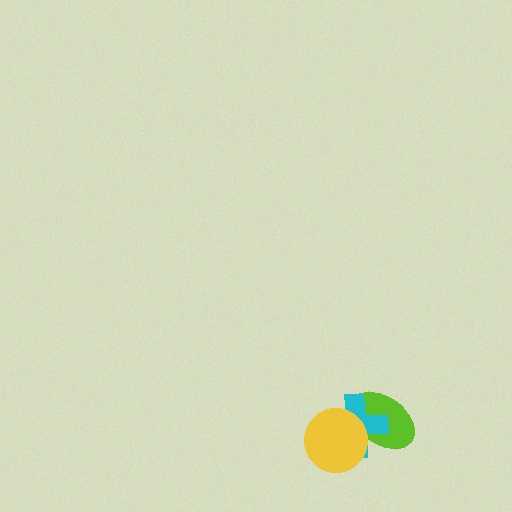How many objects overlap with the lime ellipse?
2 objects overlap with the lime ellipse.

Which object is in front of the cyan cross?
The yellow circle is in front of the cyan cross.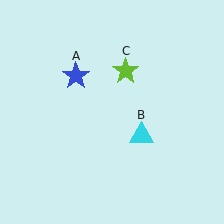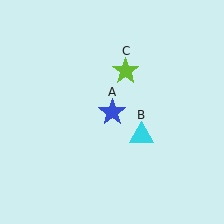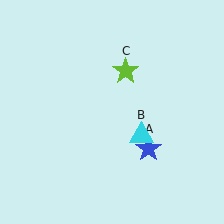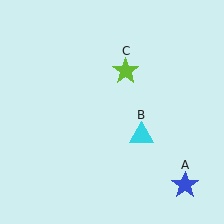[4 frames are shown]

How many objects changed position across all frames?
1 object changed position: blue star (object A).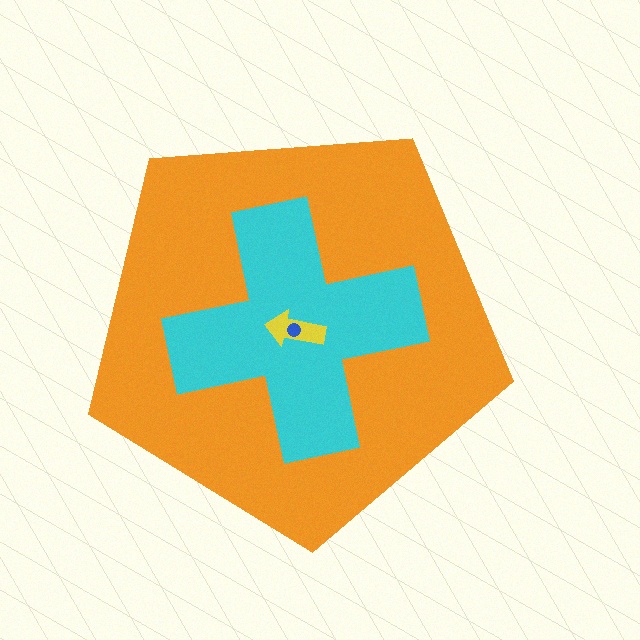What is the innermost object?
The blue circle.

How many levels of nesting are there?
4.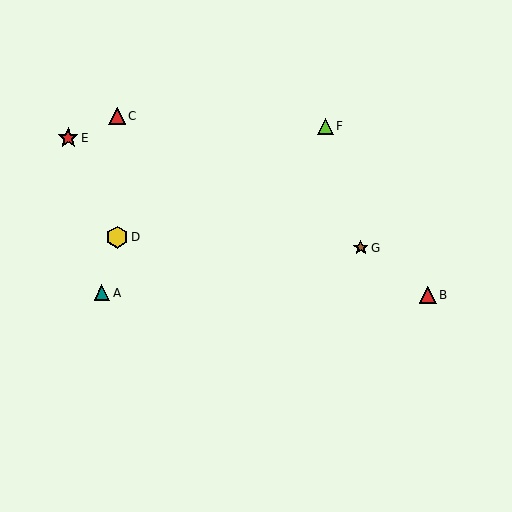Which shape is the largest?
The yellow hexagon (labeled D) is the largest.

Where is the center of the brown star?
The center of the brown star is at (361, 248).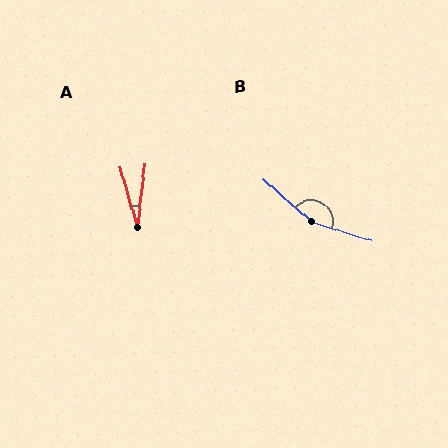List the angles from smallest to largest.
A (23°), B (156°).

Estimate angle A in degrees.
Approximately 23 degrees.